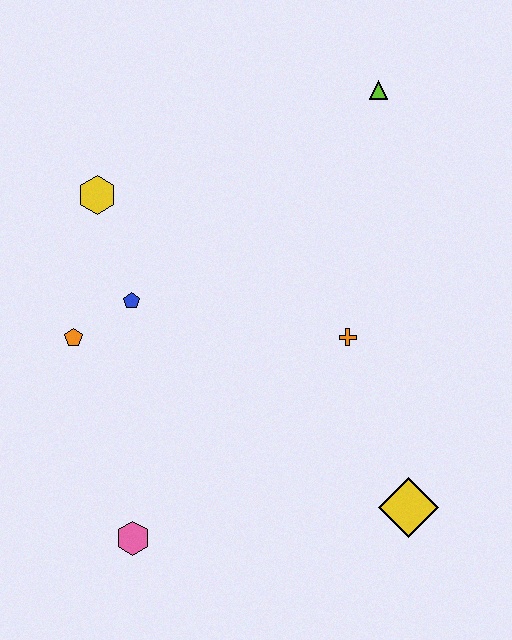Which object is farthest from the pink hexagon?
The lime triangle is farthest from the pink hexagon.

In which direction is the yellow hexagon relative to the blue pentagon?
The yellow hexagon is above the blue pentagon.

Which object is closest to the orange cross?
The yellow diamond is closest to the orange cross.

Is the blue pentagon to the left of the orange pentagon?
No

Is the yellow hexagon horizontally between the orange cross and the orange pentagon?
Yes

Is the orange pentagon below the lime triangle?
Yes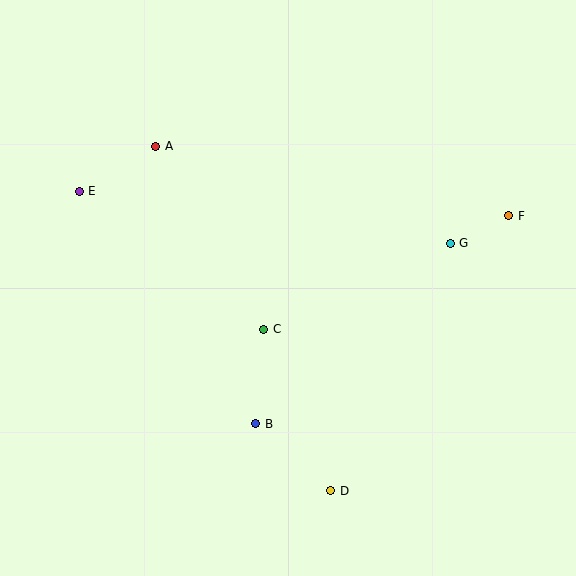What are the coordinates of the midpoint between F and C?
The midpoint between F and C is at (386, 272).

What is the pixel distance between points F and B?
The distance between F and B is 328 pixels.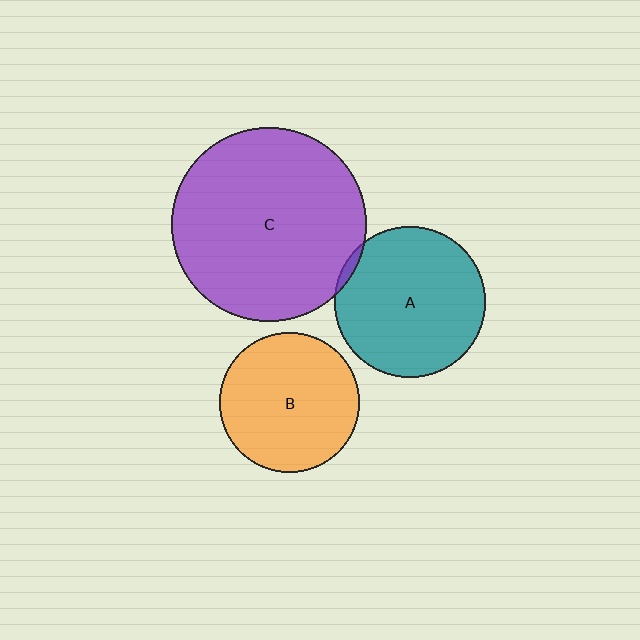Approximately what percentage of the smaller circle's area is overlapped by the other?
Approximately 5%.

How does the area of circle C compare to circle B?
Approximately 1.9 times.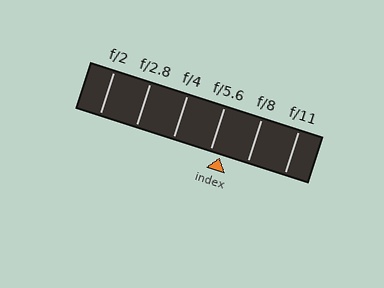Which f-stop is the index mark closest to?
The index mark is closest to f/5.6.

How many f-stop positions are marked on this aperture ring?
There are 6 f-stop positions marked.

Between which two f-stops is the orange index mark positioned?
The index mark is between f/5.6 and f/8.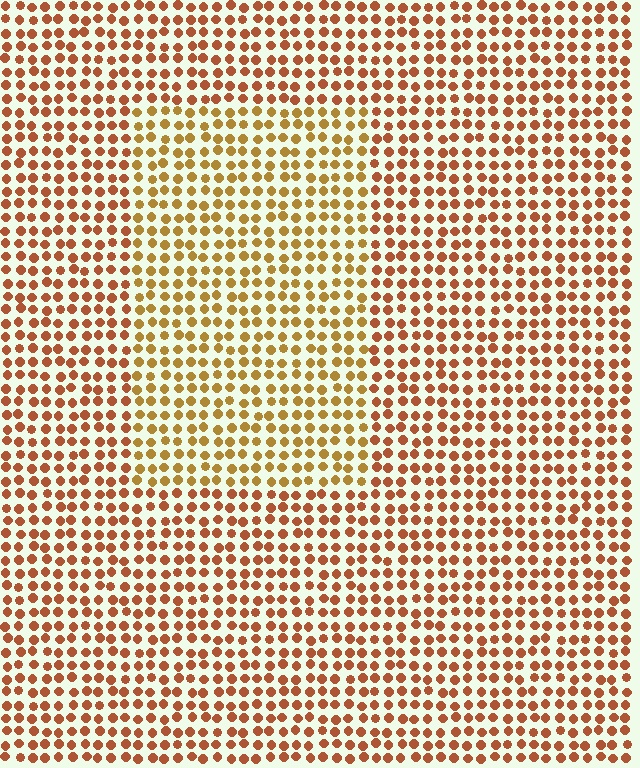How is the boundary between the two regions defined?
The boundary is defined purely by a slight shift in hue (about 25 degrees). Spacing, size, and orientation are identical on both sides.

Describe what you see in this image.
The image is filled with small brown elements in a uniform arrangement. A rectangle-shaped region is visible where the elements are tinted to a slightly different hue, forming a subtle color boundary.